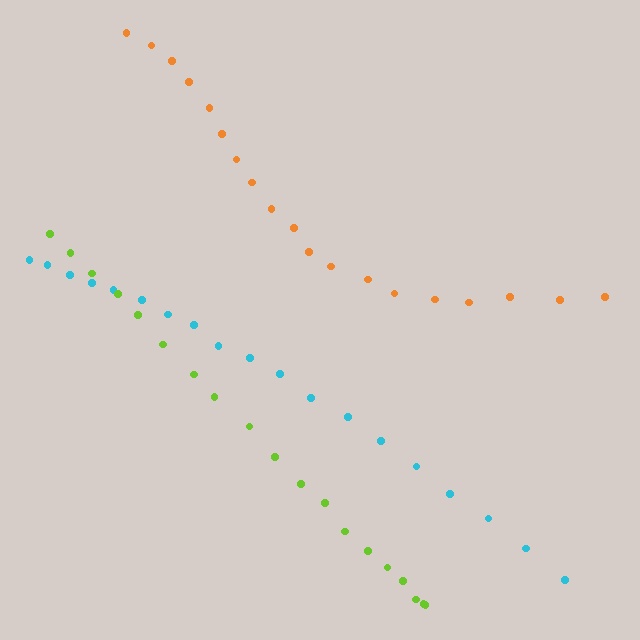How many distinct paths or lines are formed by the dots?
There are 3 distinct paths.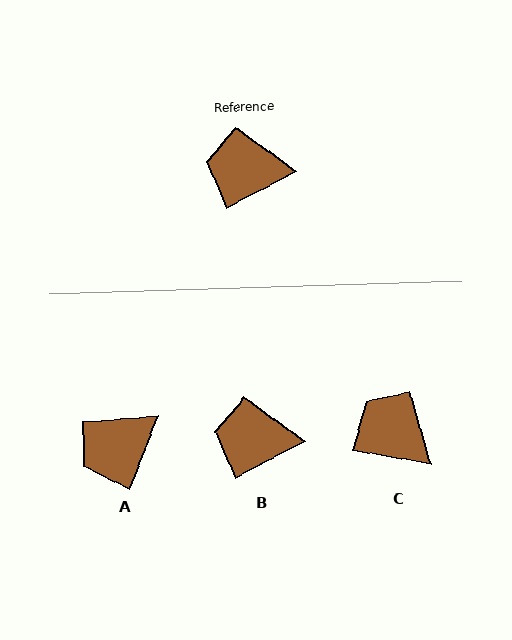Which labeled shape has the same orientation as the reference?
B.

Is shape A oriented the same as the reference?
No, it is off by about 40 degrees.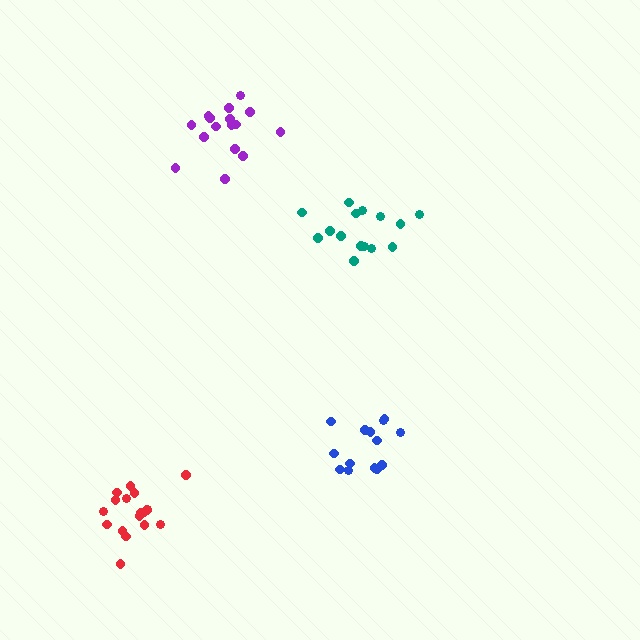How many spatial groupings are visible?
There are 4 spatial groupings.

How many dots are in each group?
Group 1: 15 dots, Group 2: 18 dots, Group 3: 14 dots, Group 4: 16 dots (63 total).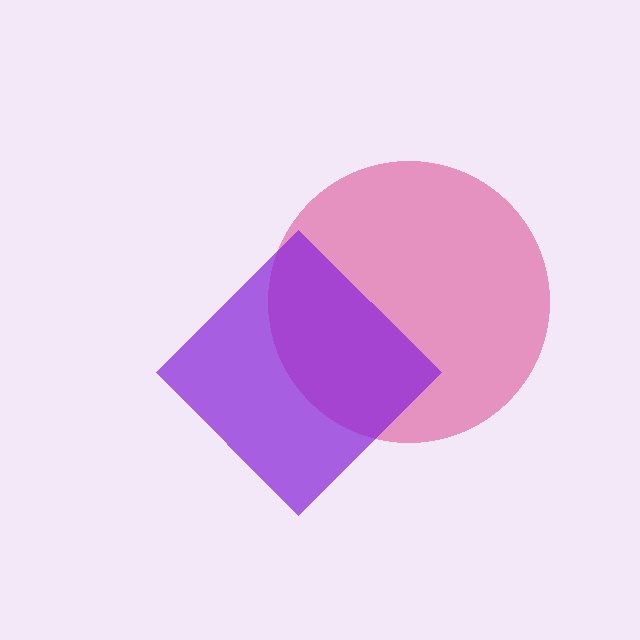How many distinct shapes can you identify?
There are 2 distinct shapes: a pink circle, a purple diamond.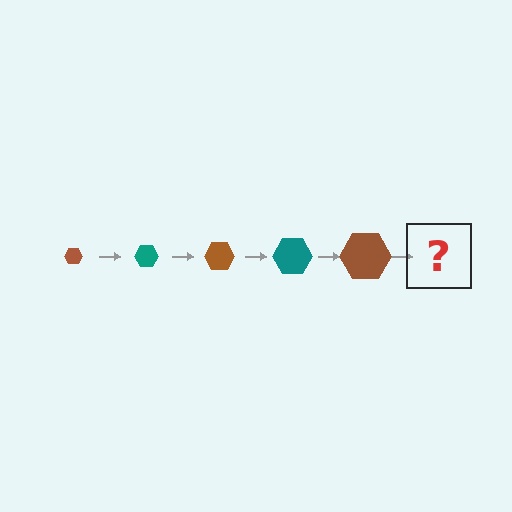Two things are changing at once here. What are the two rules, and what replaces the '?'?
The two rules are that the hexagon grows larger each step and the color cycles through brown and teal. The '?' should be a teal hexagon, larger than the previous one.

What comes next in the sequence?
The next element should be a teal hexagon, larger than the previous one.